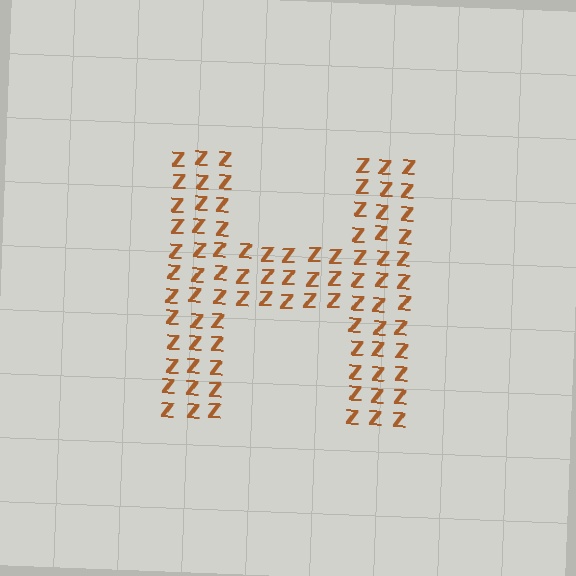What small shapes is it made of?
It is made of small letter Z's.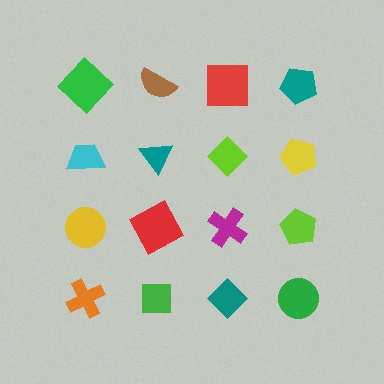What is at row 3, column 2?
A red square.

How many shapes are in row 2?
4 shapes.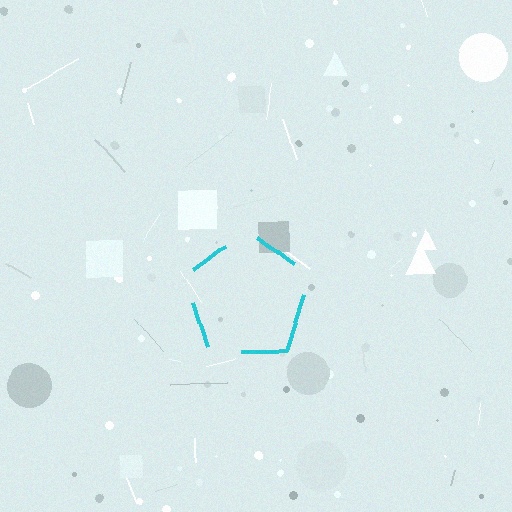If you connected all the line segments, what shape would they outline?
They would outline a pentagon.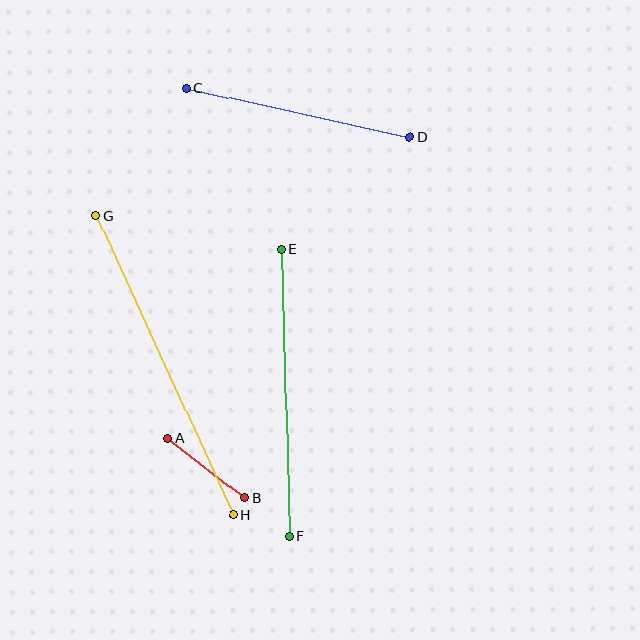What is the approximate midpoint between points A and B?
The midpoint is at approximately (206, 468) pixels.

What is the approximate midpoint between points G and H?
The midpoint is at approximately (165, 366) pixels.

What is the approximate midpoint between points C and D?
The midpoint is at approximately (298, 112) pixels.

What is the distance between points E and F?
The distance is approximately 287 pixels.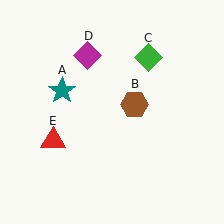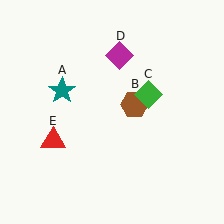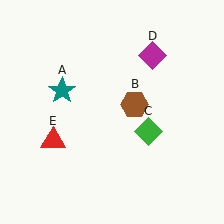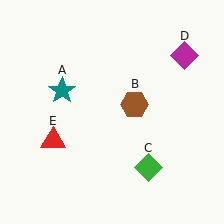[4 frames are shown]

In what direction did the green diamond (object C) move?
The green diamond (object C) moved down.